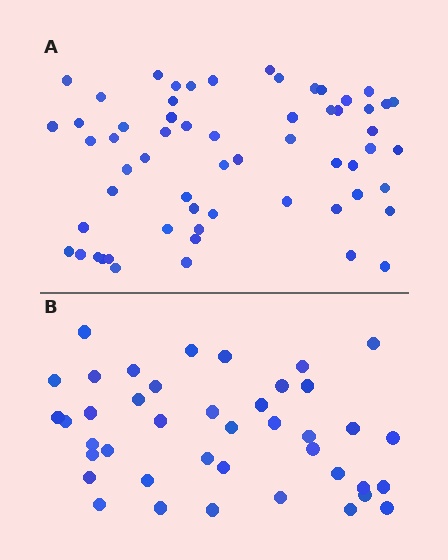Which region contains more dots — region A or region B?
Region A (the top region) has more dots.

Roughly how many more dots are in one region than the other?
Region A has approximately 20 more dots than region B.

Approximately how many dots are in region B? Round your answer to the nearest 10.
About 40 dots. (The exact count is 41, which rounds to 40.)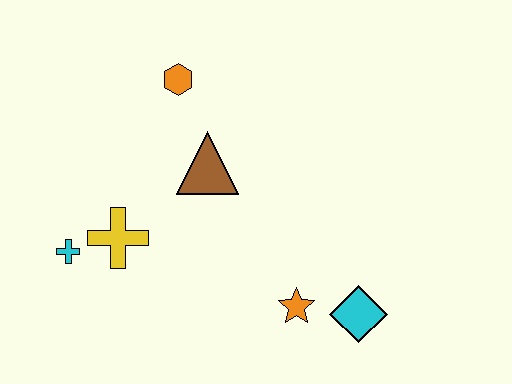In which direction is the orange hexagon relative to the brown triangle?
The orange hexagon is above the brown triangle.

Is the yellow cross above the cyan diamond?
Yes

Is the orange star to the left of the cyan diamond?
Yes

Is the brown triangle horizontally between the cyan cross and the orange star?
Yes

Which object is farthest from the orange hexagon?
The cyan diamond is farthest from the orange hexagon.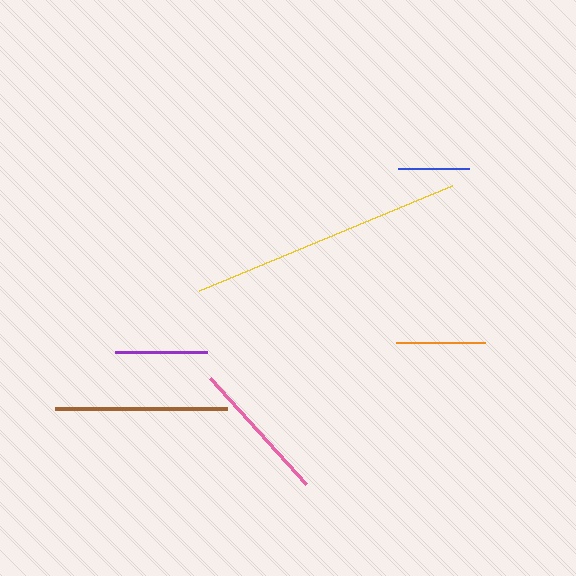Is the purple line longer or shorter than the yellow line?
The yellow line is longer than the purple line.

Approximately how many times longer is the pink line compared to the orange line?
The pink line is approximately 1.6 times the length of the orange line.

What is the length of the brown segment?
The brown segment is approximately 172 pixels long.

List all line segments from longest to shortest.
From longest to shortest: yellow, brown, pink, purple, orange, blue.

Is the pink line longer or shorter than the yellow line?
The yellow line is longer than the pink line.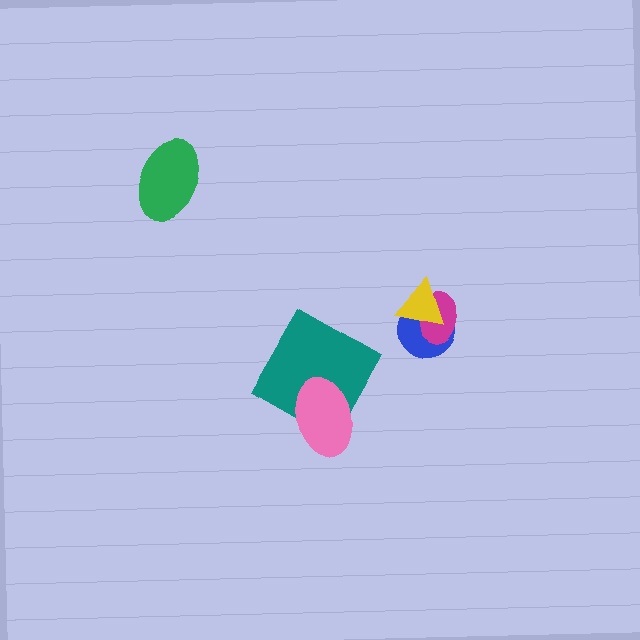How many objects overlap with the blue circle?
2 objects overlap with the blue circle.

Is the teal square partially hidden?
Yes, it is partially covered by another shape.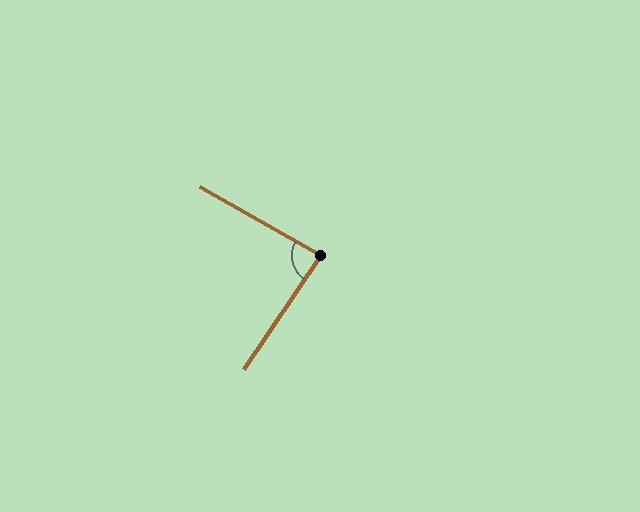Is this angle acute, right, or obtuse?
It is approximately a right angle.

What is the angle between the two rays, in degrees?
Approximately 86 degrees.